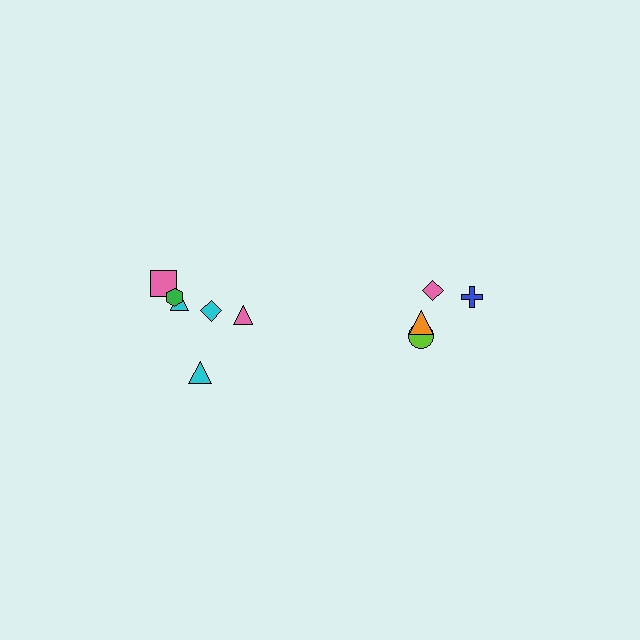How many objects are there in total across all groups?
There are 10 objects.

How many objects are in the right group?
There are 4 objects.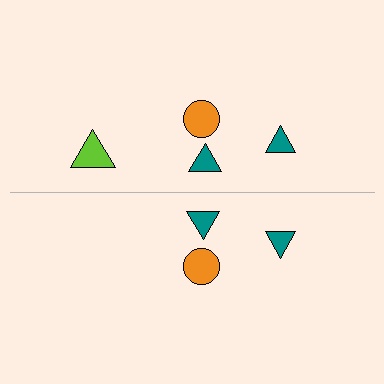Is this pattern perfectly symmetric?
No, the pattern is not perfectly symmetric. A lime triangle is missing from the bottom side.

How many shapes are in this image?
There are 7 shapes in this image.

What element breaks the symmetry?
A lime triangle is missing from the bottom side.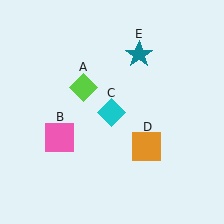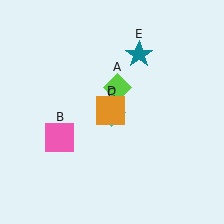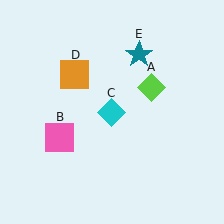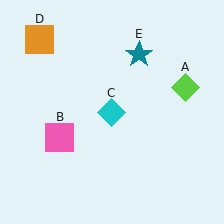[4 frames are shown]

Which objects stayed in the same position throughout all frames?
Pink square (object B) and cyan diamond (object C) and teal star (object E) remained stationary.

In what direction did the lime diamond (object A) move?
The lime diamond (object A) moved right.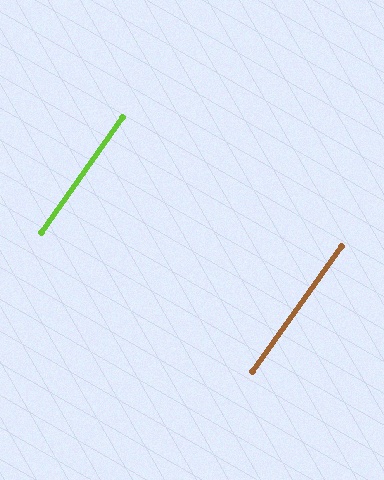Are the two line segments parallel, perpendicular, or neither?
Parallel — their directions differ by only 0.2°.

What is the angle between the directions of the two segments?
Approximately 0 degrees.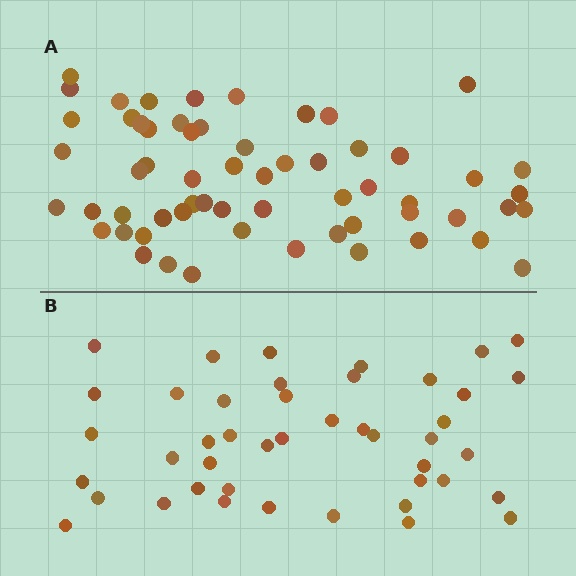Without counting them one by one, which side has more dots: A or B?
Region A (the top region) has more dots.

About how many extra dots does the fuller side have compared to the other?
Region A has approximately 15 more dots than region B.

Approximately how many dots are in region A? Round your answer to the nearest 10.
About 60 dots.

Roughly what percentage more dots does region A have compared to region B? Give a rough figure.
About 35% more.